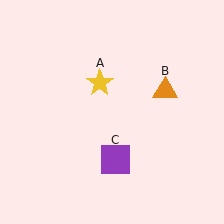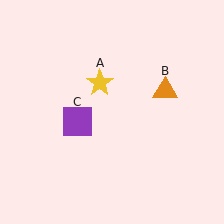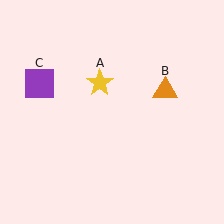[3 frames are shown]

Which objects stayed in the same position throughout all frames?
Yellow star (object A) and orange triangle (object B) remained stationary.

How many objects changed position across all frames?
1 object changed position: purple square (object C).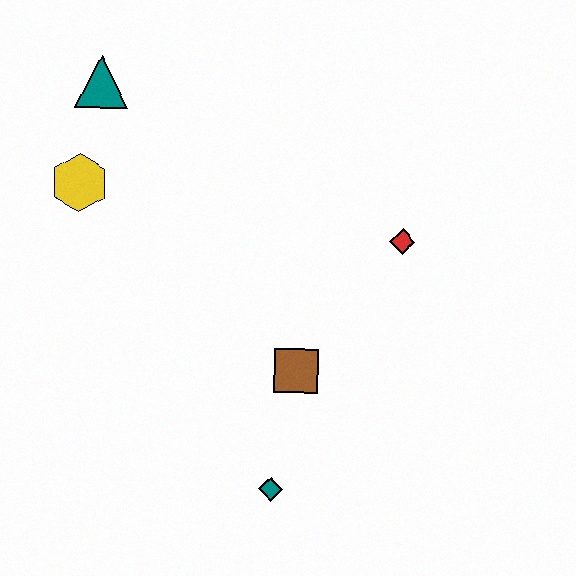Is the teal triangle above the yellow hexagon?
Yes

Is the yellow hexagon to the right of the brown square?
No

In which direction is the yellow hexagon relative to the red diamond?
The yellow hexagon is to the left of the red diamond.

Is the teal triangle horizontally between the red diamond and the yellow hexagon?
Yes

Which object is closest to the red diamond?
The brown square is closest to the red diamond.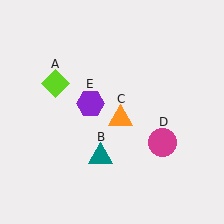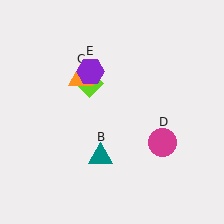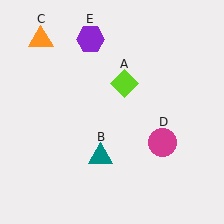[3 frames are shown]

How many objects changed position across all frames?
3 objects changed position: lime diamond (object A), orange triangle (object C), purple hexagon (object E).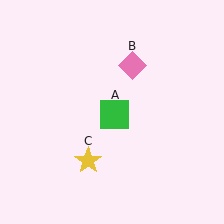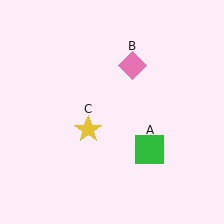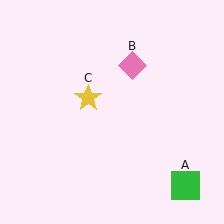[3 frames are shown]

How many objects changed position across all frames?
2 objects changed position: green square (object A), yellow star (object C).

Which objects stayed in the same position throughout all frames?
Pink diamond (object B) remained stationary.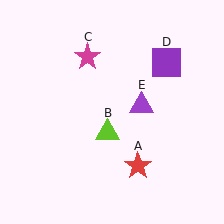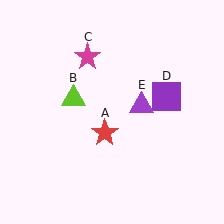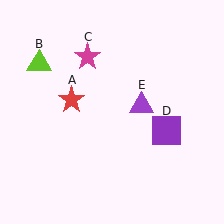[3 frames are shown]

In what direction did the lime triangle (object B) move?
The lime triangle (object B) moved up and to the left.